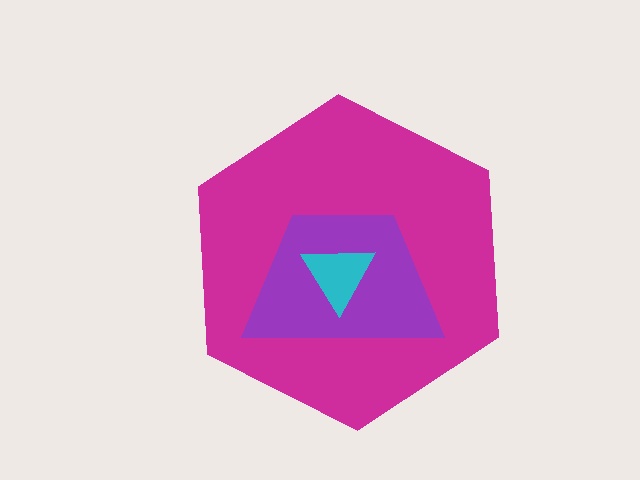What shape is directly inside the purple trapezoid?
The cyan triangle.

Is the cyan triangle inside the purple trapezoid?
Yes.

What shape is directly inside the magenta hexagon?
The purple trapezoid.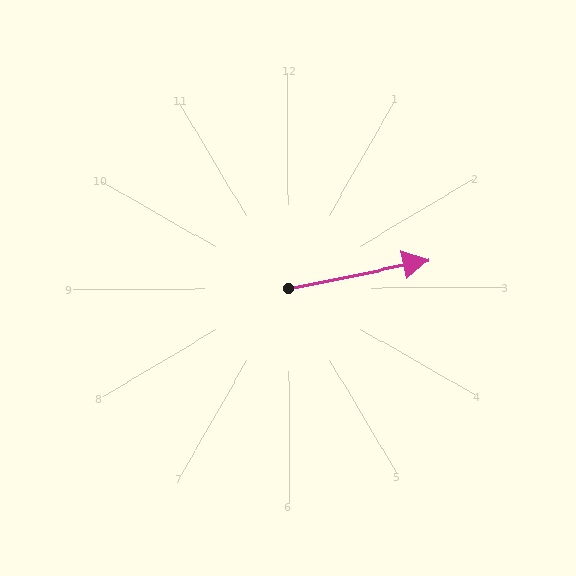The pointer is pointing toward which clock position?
Roughly 3 o'clock.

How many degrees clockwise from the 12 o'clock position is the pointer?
Approximately 79 degrees.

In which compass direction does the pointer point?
East.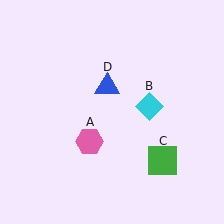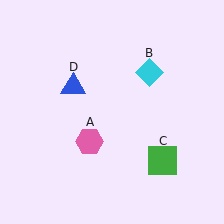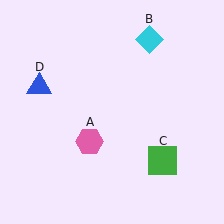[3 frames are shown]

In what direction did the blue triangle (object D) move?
The blue triangle (object D) moved left.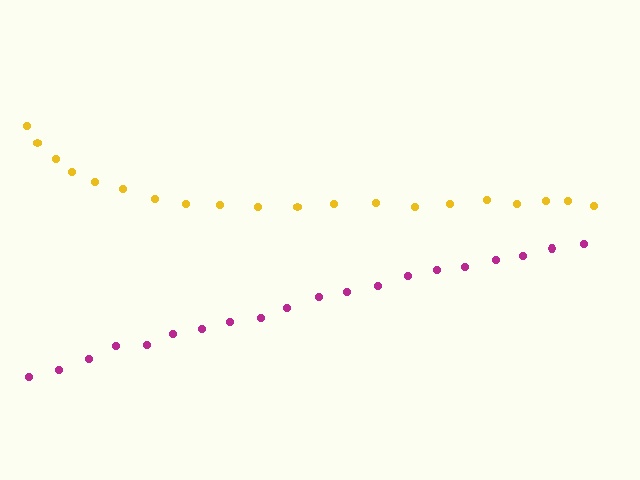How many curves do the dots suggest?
There are 2 distinct paths.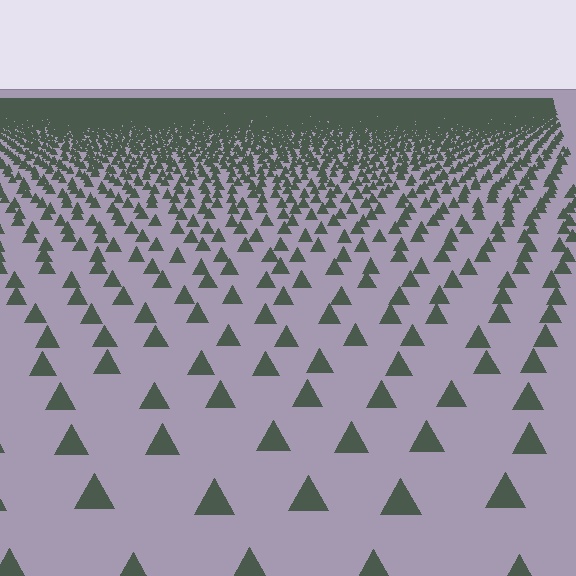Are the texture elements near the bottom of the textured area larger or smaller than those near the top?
Larger. Near the bottom, elements are closer to the viewer and appear at a bigger on-screen size.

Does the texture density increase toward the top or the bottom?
Density increases toward the top.